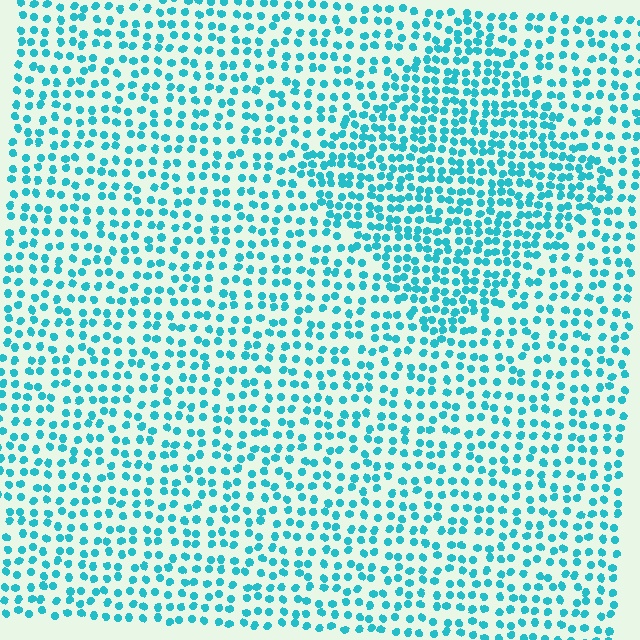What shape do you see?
I see a diamond.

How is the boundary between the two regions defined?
The boundary is defined by a change in element density (approximately 1.6x ratio). All elements are the same color, size, and shape.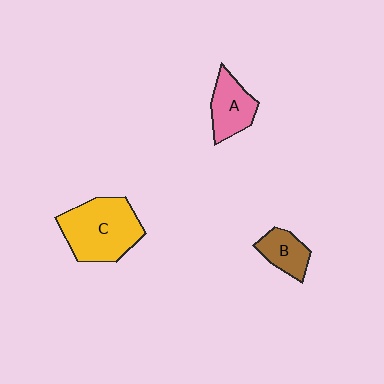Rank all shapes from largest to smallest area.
From largest to smallest: C (yellow), A (pink), B (brown).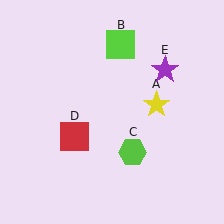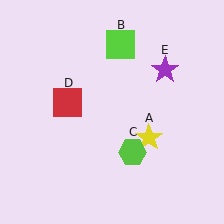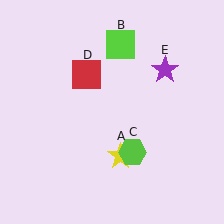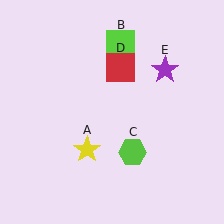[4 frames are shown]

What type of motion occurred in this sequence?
The yellow star (object A), red square (object D) rotated clockwise around the center of the scene.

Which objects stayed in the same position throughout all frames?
Lime square (object B) and lime hexagon (object C) and purple star (object E) remained stationary.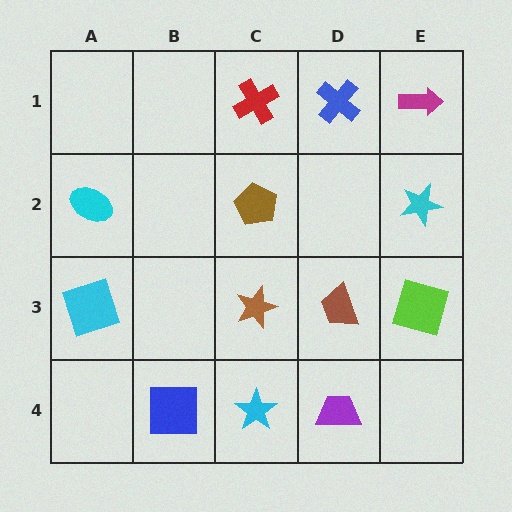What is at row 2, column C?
A brown pentagon.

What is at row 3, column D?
A brown trapezoid.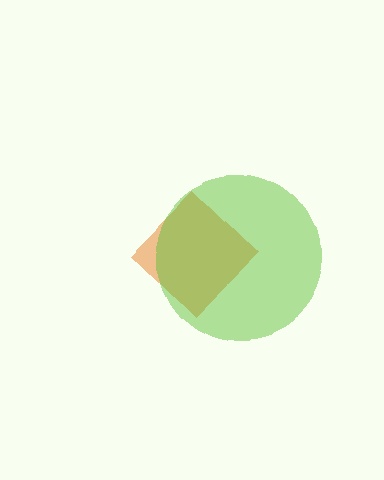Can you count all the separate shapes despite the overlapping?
Yes, there are 2 separate shapes.